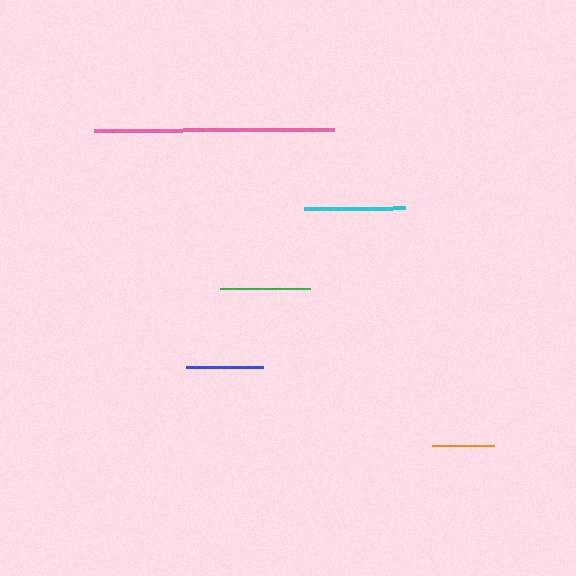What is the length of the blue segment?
The blue segment is approximately 77 pixels long.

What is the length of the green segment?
The green segment is approximately 90 pixels long.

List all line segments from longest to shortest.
From longest to shortest: pink, cyan, green, blue, orange.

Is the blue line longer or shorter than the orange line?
The blue line is longer than the orange line.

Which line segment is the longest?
The pink line is the longest at approximately 240 pixels.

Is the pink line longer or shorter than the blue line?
The pink line is longer than the blue line.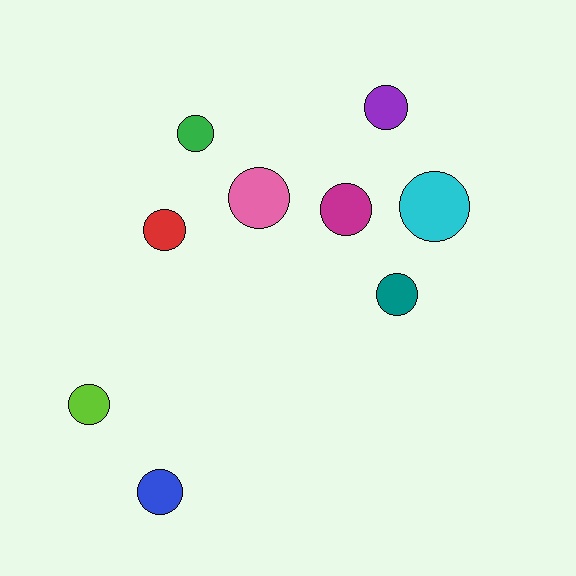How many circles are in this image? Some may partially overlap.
There are 9 circles.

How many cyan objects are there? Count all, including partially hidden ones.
There is 1 cyan object.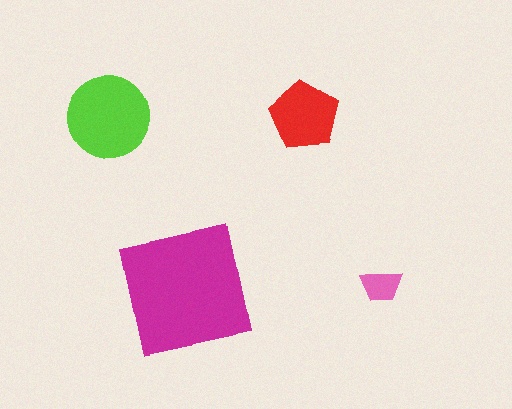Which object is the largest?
The magenta square.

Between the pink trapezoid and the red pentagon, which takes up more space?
The red pentagon.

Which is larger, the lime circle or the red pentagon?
The lime circle.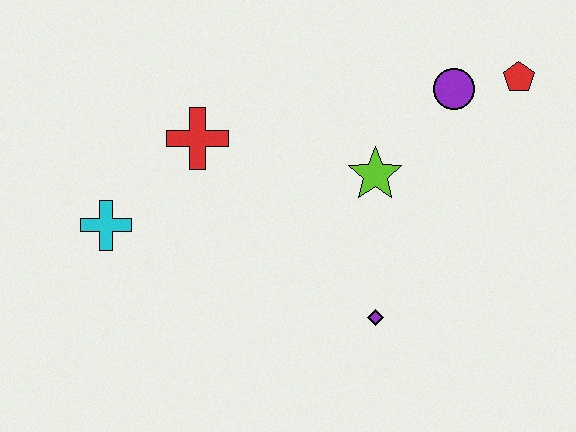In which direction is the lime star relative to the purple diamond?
The lime star is above the purple diamond.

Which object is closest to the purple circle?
The red pentagon is closest to the purple circle.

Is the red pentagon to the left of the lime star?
No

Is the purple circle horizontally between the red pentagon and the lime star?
Yes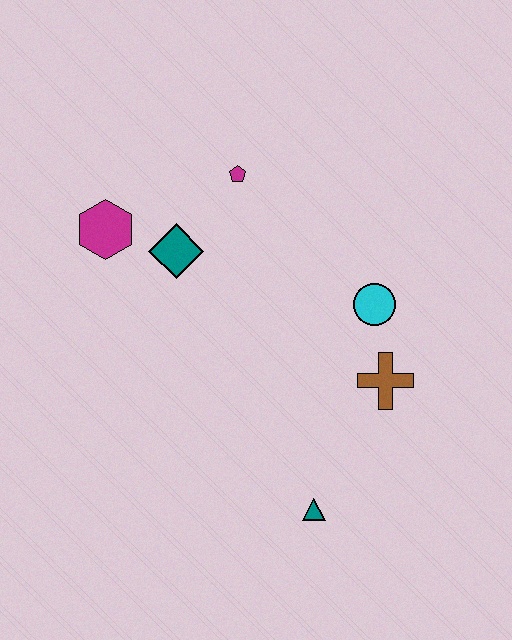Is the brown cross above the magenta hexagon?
No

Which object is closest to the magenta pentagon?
The teal diamond is closest to the magenta pentagon.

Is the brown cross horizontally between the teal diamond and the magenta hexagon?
No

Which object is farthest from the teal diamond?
The teal triangle is farthest from the teal diamond.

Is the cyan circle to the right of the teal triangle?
Yes